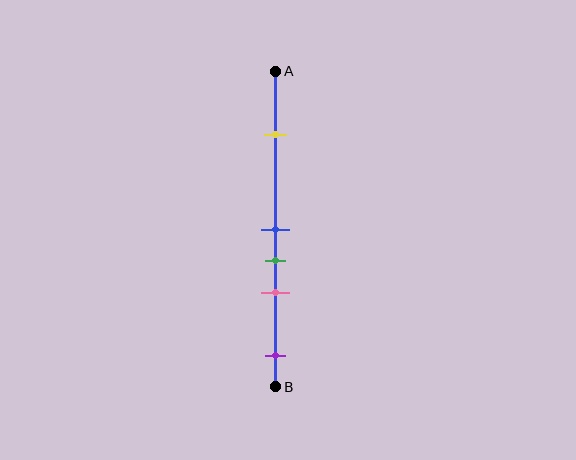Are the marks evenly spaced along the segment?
No, the marks are not evenly spaced.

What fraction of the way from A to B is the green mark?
The green mark is approximately 60% (0.6) of the way from A to B.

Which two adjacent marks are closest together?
The blue and green marks are the closest adjacent pair.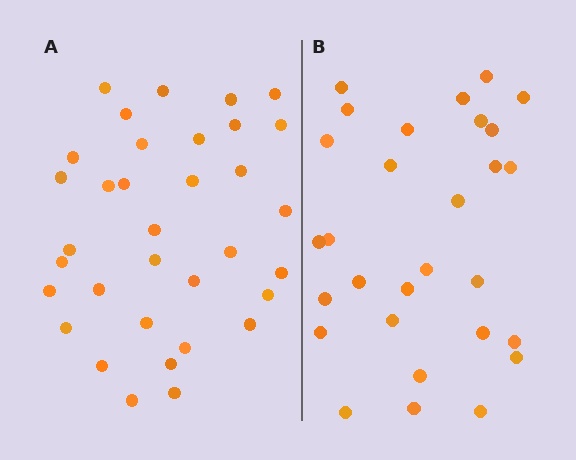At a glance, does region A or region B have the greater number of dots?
Region A (the left region) has more dots.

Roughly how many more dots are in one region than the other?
Region A has about 5 more dots than region B.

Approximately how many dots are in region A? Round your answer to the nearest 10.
About 30 dots. (The exact count is 34, which rounds to 30.)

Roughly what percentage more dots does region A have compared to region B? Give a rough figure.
About 15% more.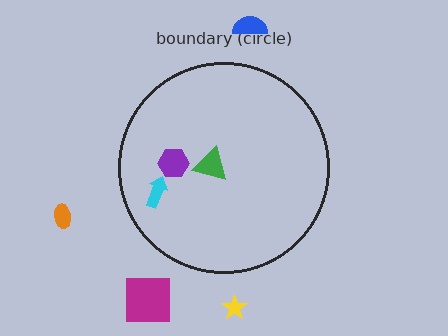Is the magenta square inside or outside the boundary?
Outside.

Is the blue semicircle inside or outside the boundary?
Outside.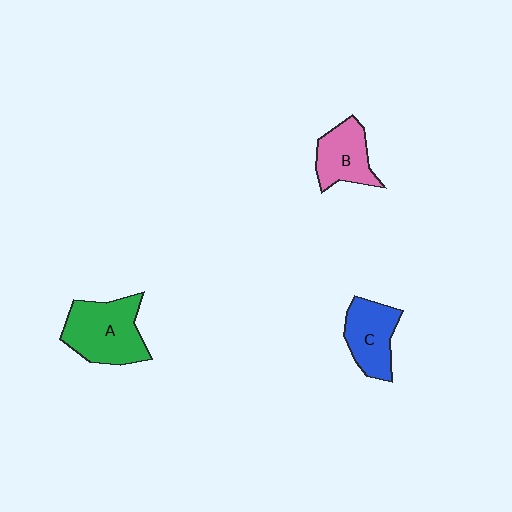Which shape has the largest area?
Shape A (green).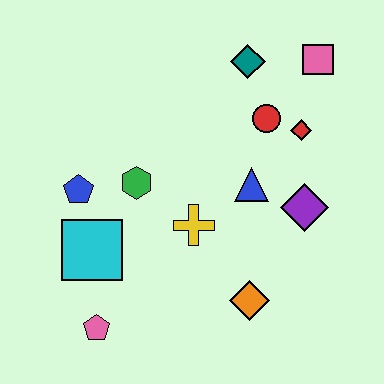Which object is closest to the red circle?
The red diamond is closest to the red circle.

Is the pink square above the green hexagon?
Yes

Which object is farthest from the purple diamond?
The pink pentagon is farthest from the purple diamond.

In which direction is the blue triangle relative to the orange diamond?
The blue triangle is above the orange diamond.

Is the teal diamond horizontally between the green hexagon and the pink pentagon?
No